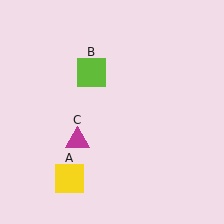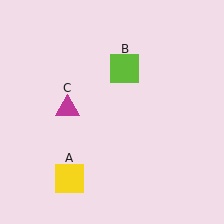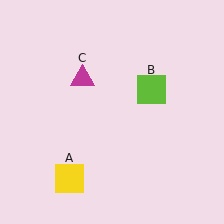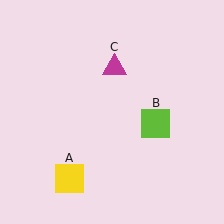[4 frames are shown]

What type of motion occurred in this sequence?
The lime square (object B), magenta triangle (object C) rotated clockwise around the center of the scene.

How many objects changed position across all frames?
2 objects changed position: lime square (object B), magenta triangle (object C).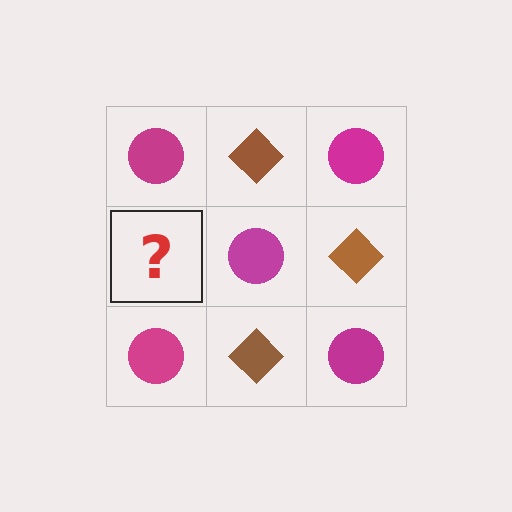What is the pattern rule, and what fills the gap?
The rule is that it alternates magenta circle and brown diamond in a checkerboard pattern. The gap should be filled with a brown diamond.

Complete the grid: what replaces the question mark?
The question mark should be replaced with a brown diamond.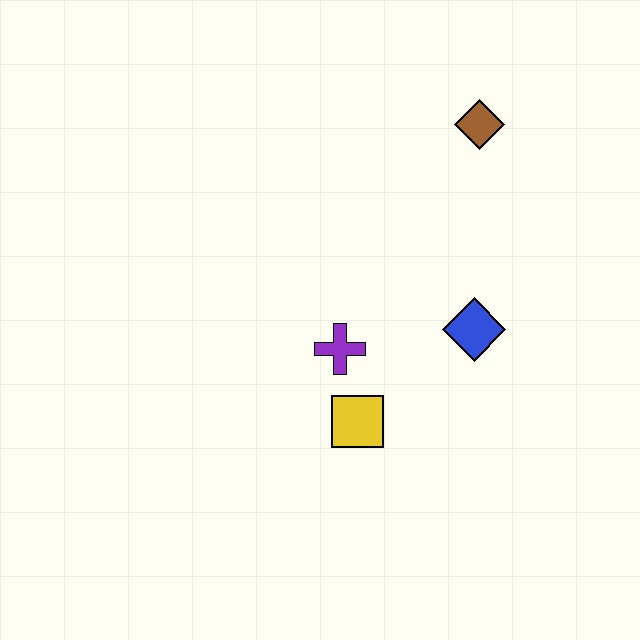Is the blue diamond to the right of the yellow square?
Yes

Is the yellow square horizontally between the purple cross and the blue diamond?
Yes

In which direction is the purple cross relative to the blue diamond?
The purple cross is to the left of the blue diamond.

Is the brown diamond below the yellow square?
No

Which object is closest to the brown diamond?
The blue diamond is closest to the brown diamond.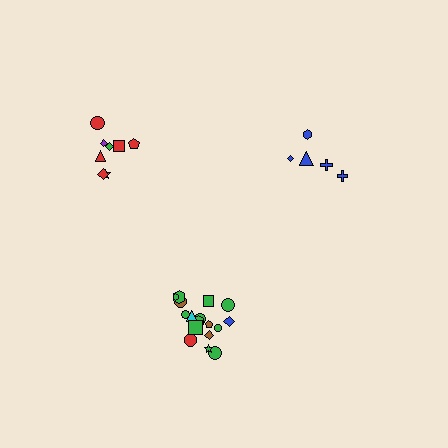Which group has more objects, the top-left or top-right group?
The top-left group.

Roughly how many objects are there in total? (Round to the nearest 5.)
Roughly 30 objects in total.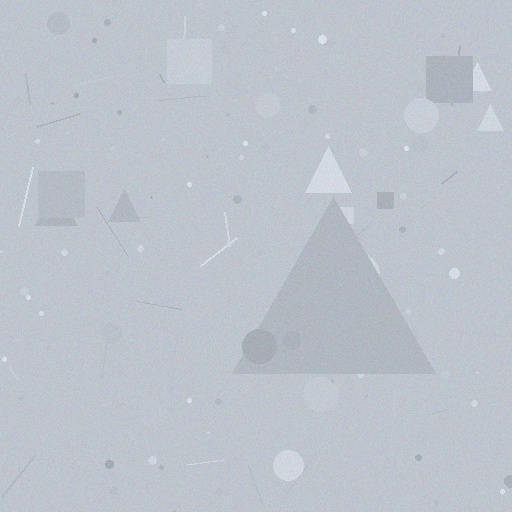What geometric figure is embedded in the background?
A triangle is embedded in the background.